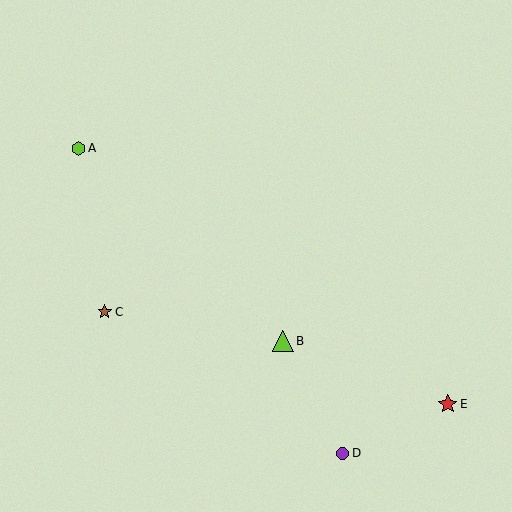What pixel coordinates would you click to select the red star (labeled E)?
Click at (448, 404) to select the red star E.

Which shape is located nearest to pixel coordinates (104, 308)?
The brown star (labeled C) at (105, 312) is nearest to that location.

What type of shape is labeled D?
Shape D is a purple circle.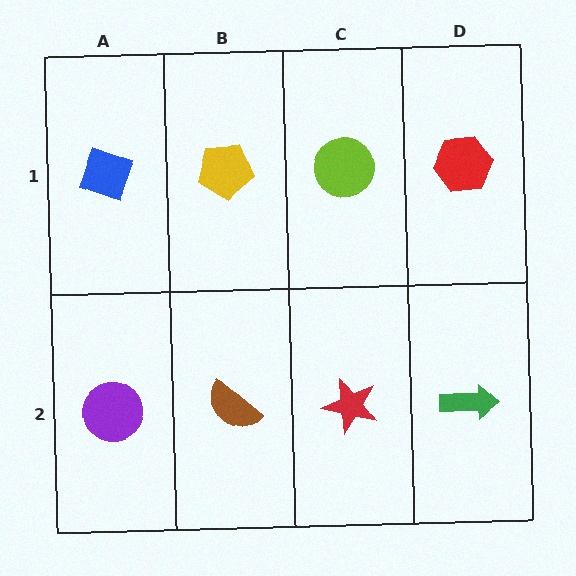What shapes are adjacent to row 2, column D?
A red hexagon (row 1, column D), a red star (row 2, column C).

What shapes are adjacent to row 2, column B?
A yellow pentagon (row 1, column B), a purple circle (row 2, column A), a red star (row 2, column C).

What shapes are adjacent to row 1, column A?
A purple circle (row 2, column A), a yellow pentagon (row 1, column B).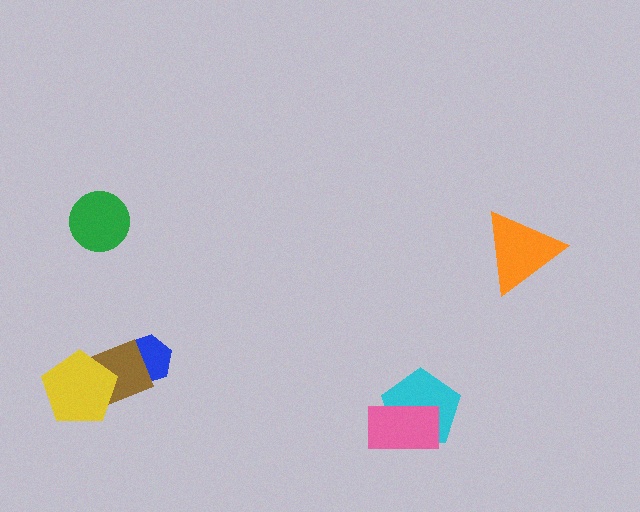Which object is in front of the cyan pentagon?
The pink rectangle is in front of the cyan pentagon.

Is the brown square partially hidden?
Yes, it is partially covered by another shape.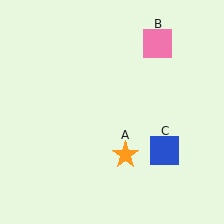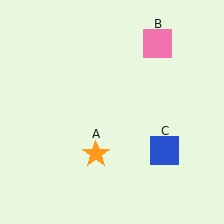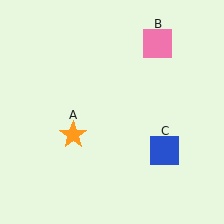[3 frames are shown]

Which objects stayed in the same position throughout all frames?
Pink square (object B) and blue square (object C) remained stationary.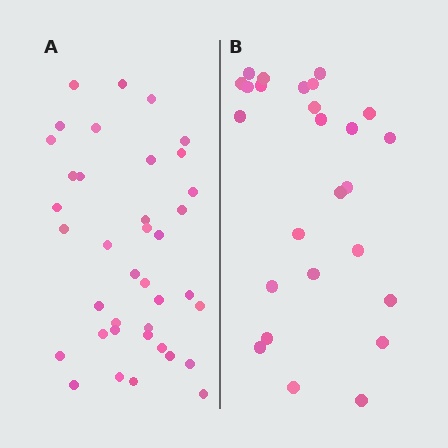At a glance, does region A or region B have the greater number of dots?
Region A (the left region) has more dots.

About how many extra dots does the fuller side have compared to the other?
Region A has roughly 12 or so more dots than region B.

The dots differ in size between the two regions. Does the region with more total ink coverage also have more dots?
No. Region B has more total ink coverage because its dots are larger, but region A actually contains more individual dots. Total area can be misleading — the number of items is what matters here.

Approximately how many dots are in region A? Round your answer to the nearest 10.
About 40 dots. (The exact count is 38, which rounds to 40.)